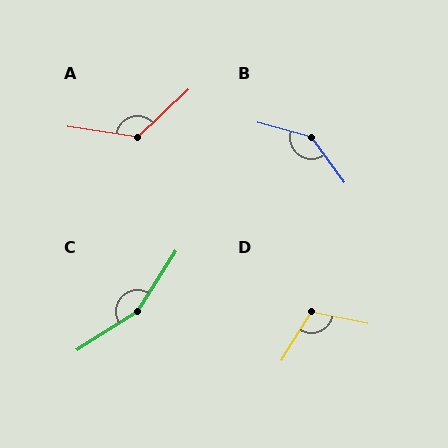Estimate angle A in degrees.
Approximately 128 degrees.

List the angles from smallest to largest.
D (110°), A (128°), B (142°), C (155°).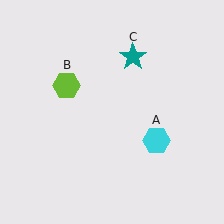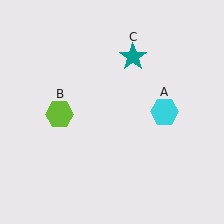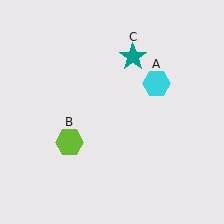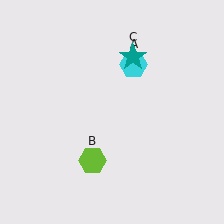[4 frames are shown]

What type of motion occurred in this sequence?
The cyan hexagon (object A), lime hexagon (object B) rotated counterclockwise around the center of the scene.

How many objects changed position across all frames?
2 objects changed position: cyan hexagon (object A), lime hexagon (object B).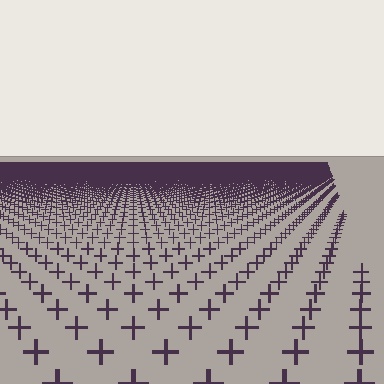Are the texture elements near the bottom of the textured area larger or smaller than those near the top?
Larger. Near the bottom, elements are closer to the viewer and appear at a bigger on-screen size.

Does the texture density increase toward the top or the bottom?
Density increases toward the top.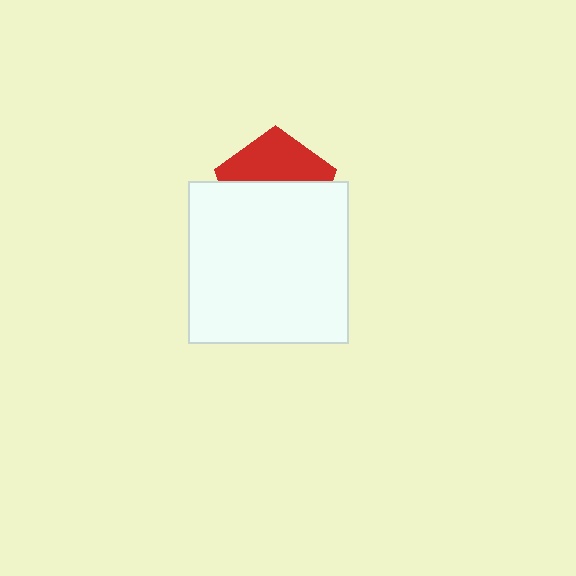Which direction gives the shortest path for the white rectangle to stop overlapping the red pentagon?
Moving down gives the shortest separation.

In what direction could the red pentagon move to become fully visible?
The red pentagon could move up. That would shift it out from behind the white rectangle entirely.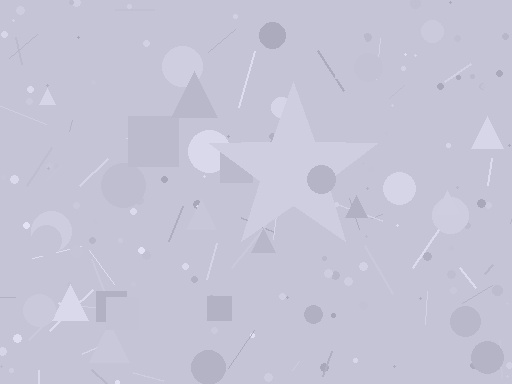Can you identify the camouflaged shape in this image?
The camouflaged shape is a star.